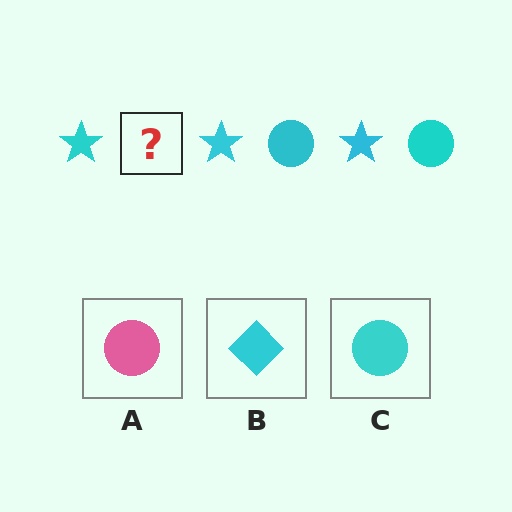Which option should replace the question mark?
Option C.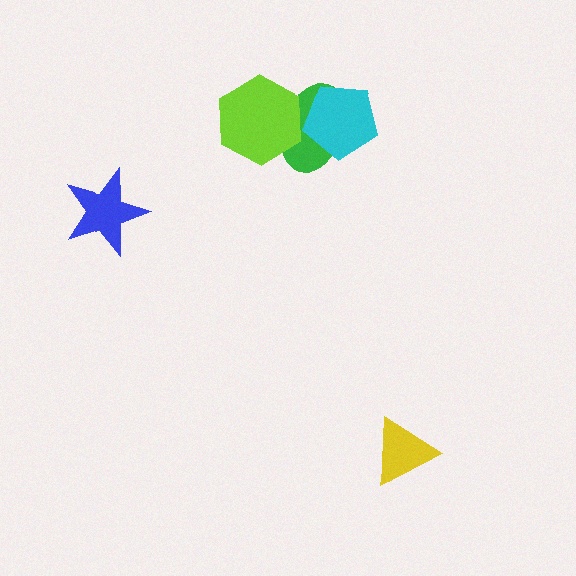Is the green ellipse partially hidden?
Yes, it is partially covered by another shape.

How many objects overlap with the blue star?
0 objects overlap with the blue star.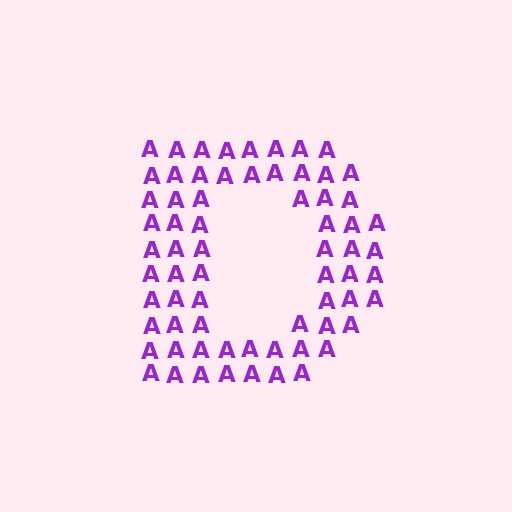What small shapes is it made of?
It is made of small letter A's.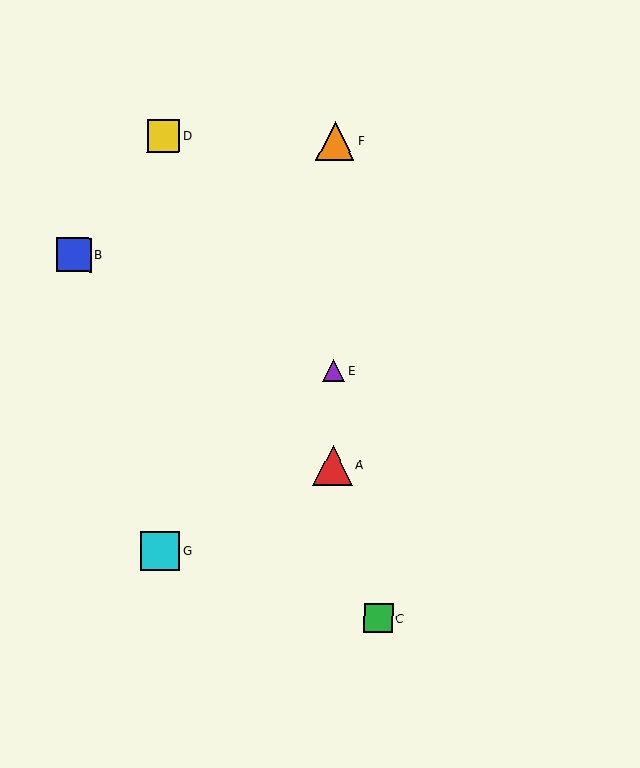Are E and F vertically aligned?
Yes, both are at x≈334.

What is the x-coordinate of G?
Object G is at x≈160.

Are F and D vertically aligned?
No, F is at x≈335 and D is at x≈163.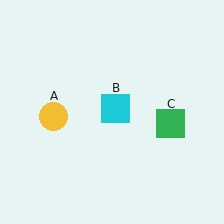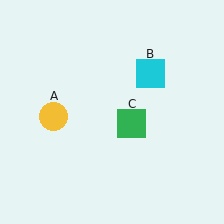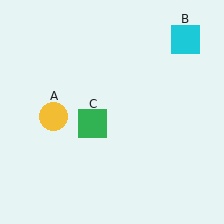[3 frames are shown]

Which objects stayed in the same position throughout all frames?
Yellow circle (object A) remained stationary.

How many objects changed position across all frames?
2 objects changed position: cyan square (object B), green square (object C).